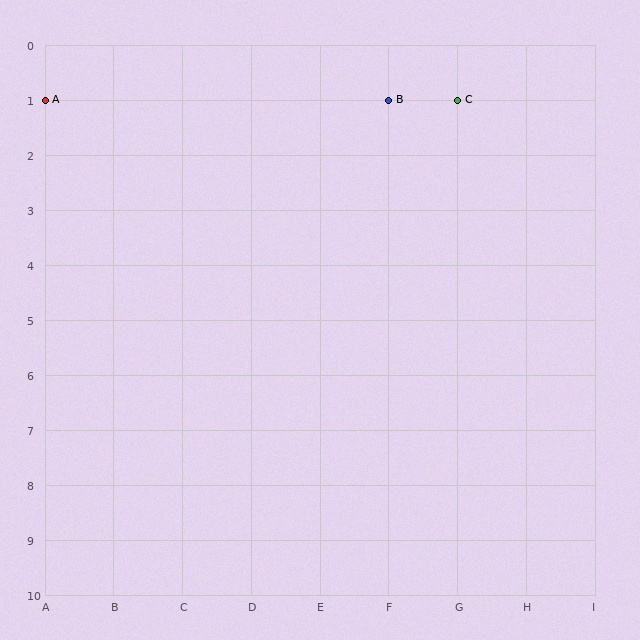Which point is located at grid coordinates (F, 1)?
Point B is at (F, 1).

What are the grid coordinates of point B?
Point B is at grid coordinates (F, 1).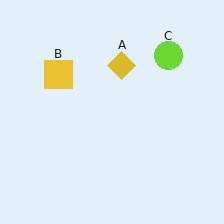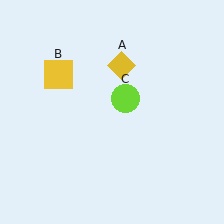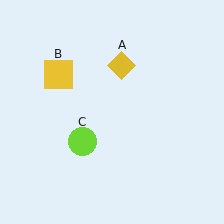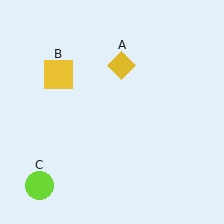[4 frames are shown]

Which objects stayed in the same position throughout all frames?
Yellow diamond (object A) and yellow square (object B) remained stationary.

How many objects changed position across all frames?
1 object changed position: lime circle (object C).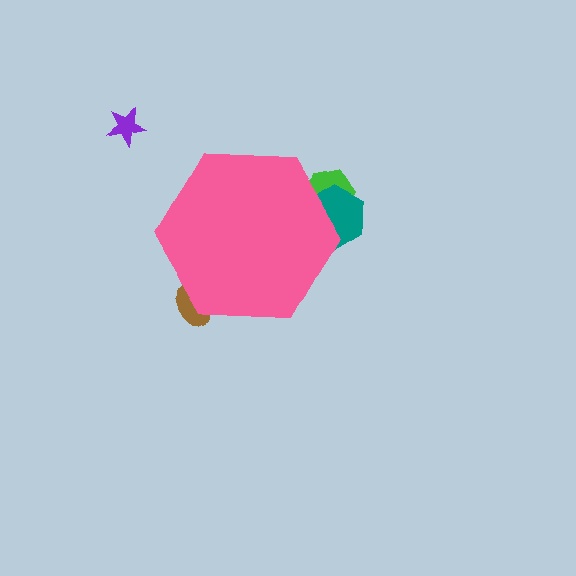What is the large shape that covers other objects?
A pink hexagon.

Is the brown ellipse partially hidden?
Yes, the brown ellipse is partially hidden behind the pink hexagon.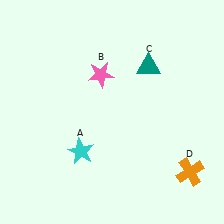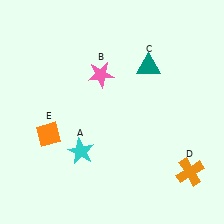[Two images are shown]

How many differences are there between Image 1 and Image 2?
There is 1 difference between the two images.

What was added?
An orange diamond (E) was added in Image 2.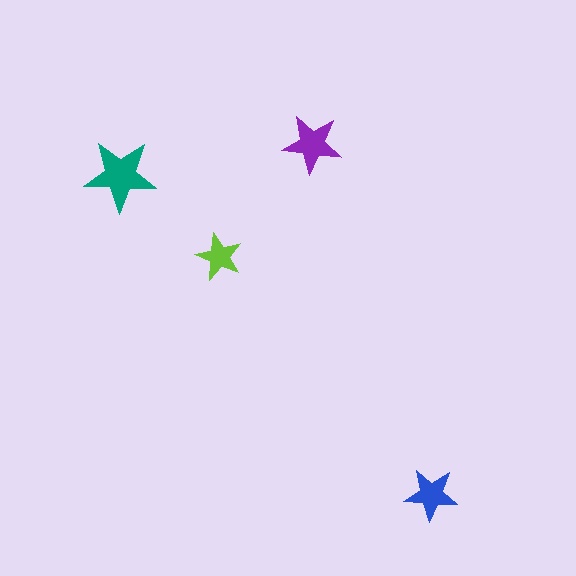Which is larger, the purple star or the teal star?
The teal one.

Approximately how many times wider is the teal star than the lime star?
About 1.5 times wider.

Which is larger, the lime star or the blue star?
The blue one.